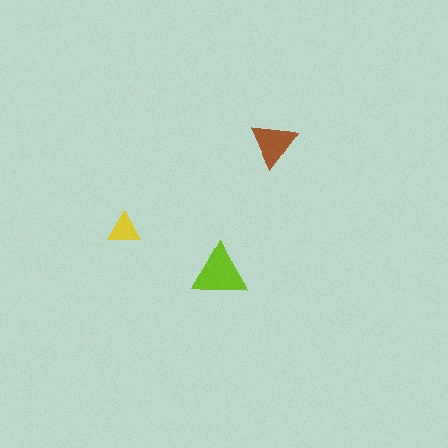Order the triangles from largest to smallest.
the lime one, the brown one, the yellow one.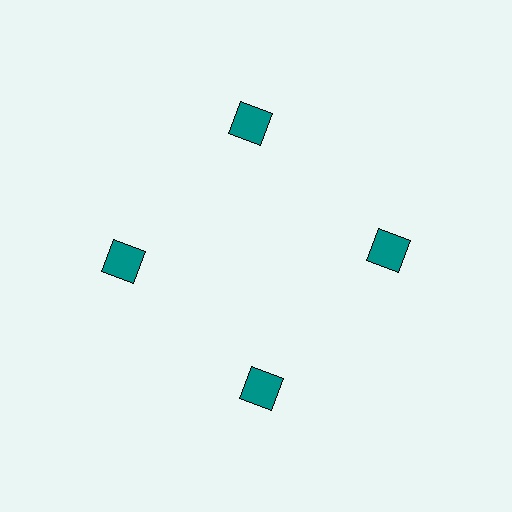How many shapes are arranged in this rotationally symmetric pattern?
There are 4 shapes, arranged in 4 groups of 1.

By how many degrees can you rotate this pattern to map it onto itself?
The pattern maps onto itself every 90 degrees of rotation.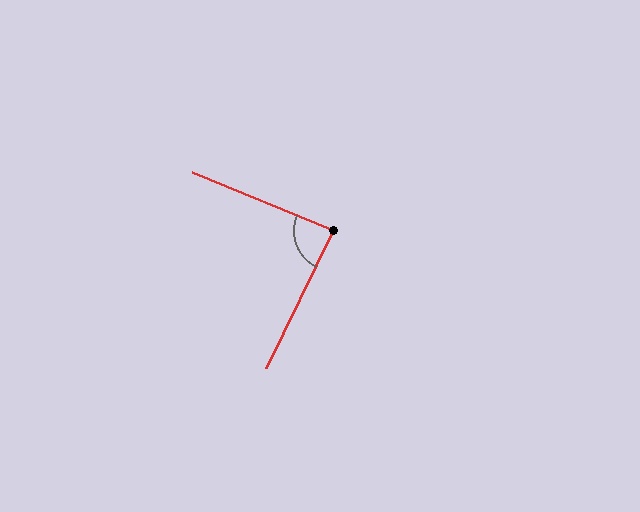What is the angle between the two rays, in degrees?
Approximately 86 degrees.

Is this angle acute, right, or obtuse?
It is approximately a right angle.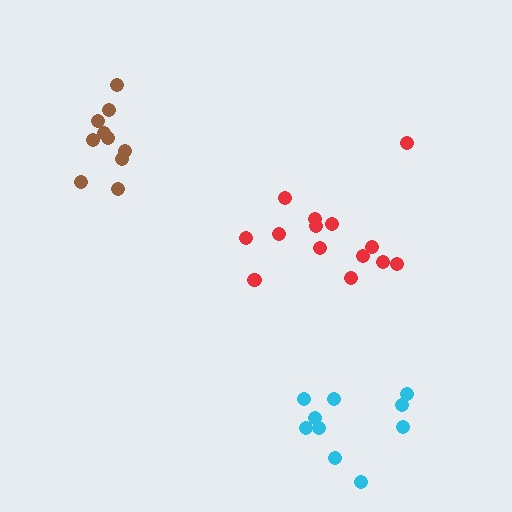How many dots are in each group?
Group 1: 10 dots, Group 2: 14 dots, Group 3: 10 dots (34 total).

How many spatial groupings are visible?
There are 3 spatial groupings.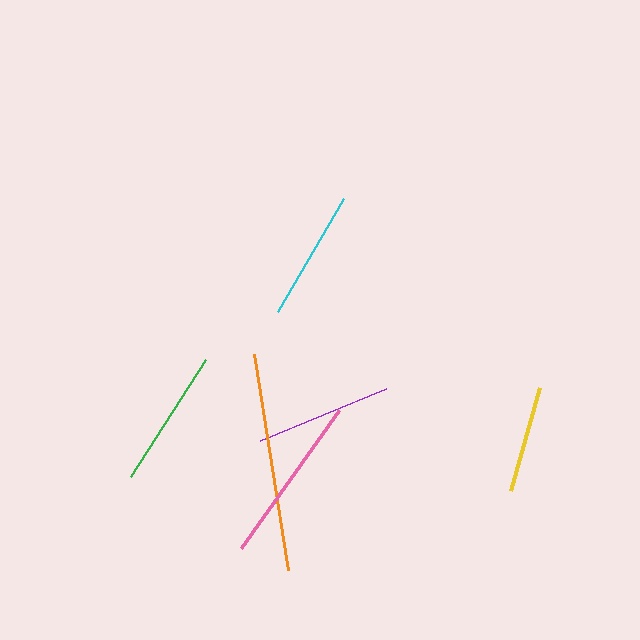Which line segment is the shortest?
The yellow line is the shortest at approximately 107 pixels.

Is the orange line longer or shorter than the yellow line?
The orange line is longer than the yellow line.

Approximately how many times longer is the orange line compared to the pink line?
The orange line is approximately 1.3 times the length of the pink line.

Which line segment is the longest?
The orange line is the longest at approximately 218 pixels.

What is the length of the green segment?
The green segment is approximately 140 pixels long.